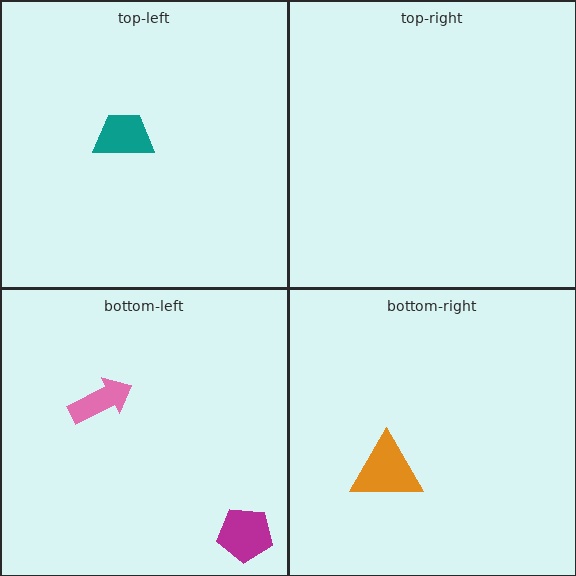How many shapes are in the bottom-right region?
1.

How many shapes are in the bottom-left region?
2.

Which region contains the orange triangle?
The bottom-right region.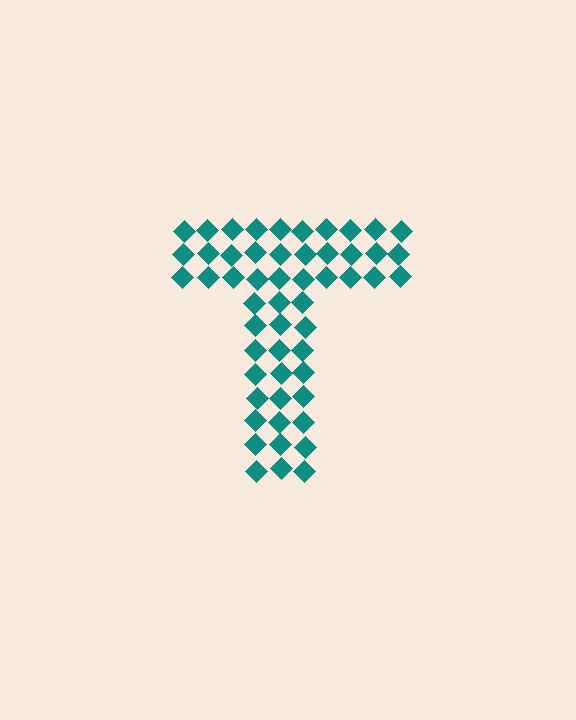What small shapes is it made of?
It is made of small diamonds.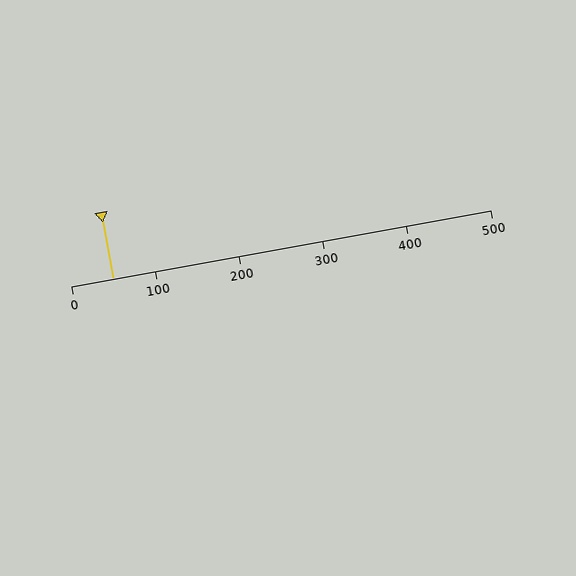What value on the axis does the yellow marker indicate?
The marker indicates approximately 50.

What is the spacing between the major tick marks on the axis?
The major ticks are spaced 100 apart.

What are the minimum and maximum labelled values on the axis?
The axis runs from 0 to 500.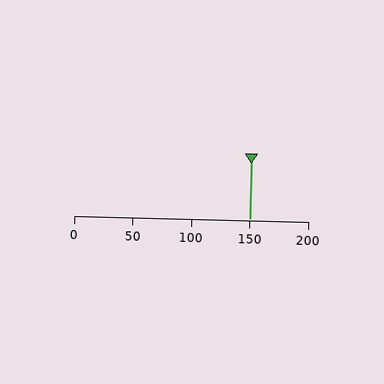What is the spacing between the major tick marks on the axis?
The major ticks are spaced 50 apart.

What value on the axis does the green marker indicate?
The marker indicates approximately 150.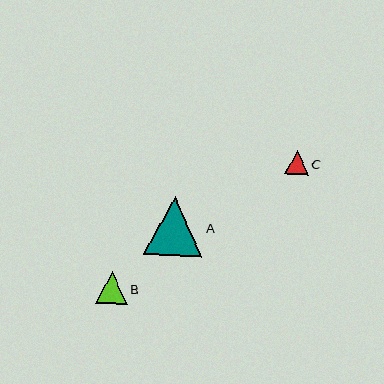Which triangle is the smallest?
Triangle C is the smallest with a size of approximately 24 pixels.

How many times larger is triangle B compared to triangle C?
Triangle B is approximately 1.3 times the size of triangle C.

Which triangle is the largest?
Triangle A is the largest with a size of approximately 59 pixels.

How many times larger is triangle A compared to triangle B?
Triangle A is approximately 1.8 times the size of triangle B.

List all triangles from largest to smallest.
From largest to smallest: A, B, C.